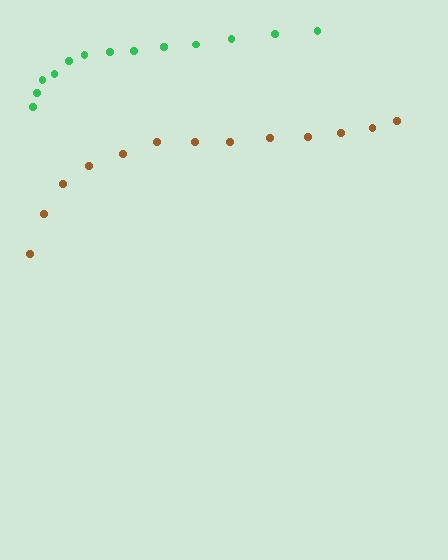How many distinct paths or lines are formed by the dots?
There are 2 distinct paths.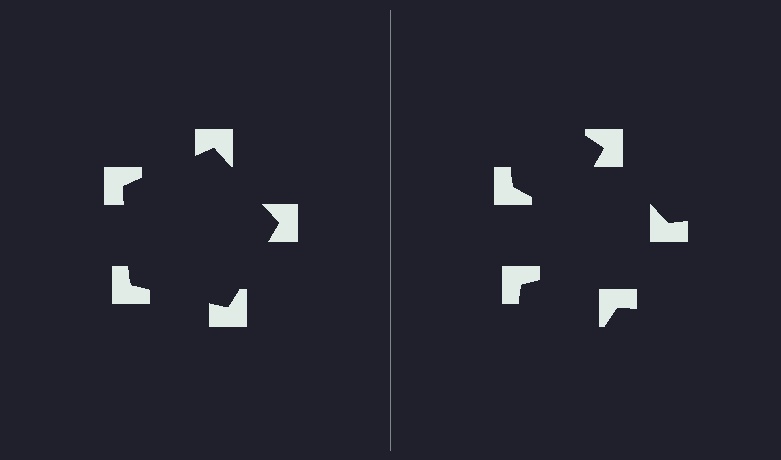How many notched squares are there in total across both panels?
10 — 5 on each side.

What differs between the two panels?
The notched squares are positioned identically on both sides; only the wedge orientations differ. On the left they align to a pentagon; on the right they are misaligned.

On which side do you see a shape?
An illusory pentagon appears on the left side. On the right side the wedge cuts are rotated, so no coherent shape forms.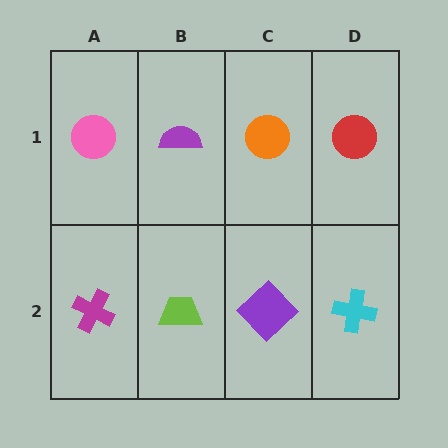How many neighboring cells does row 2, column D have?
2.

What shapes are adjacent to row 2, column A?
A pink circle (row 1, column A), a lime trapezoid (row 2, column B).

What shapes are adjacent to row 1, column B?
A lime trapezoid (row 2, column B), a pink circle (row 1, column A), an orange circle (row 1, column C).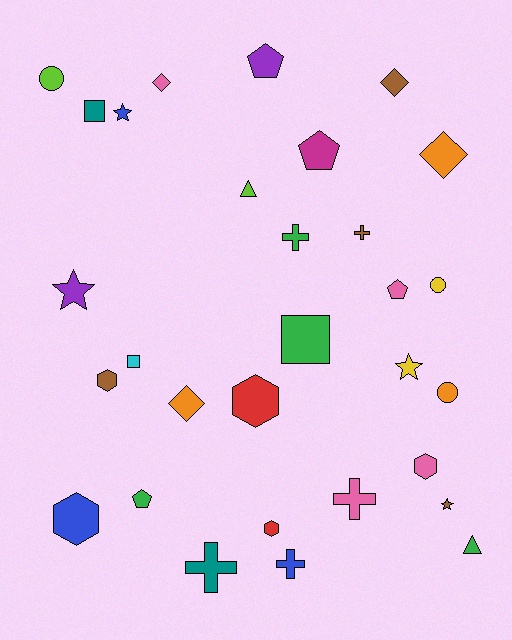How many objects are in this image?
There are 30 objects.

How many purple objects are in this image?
There are 2 purple objects.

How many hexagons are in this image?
There are 5 hexagons.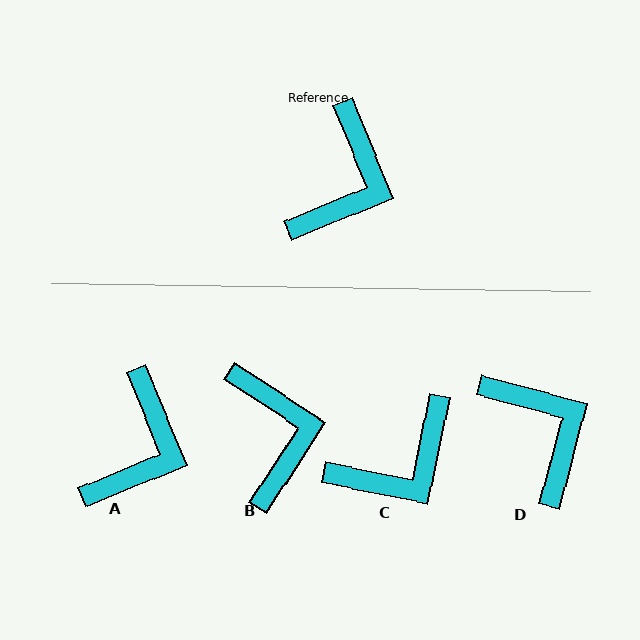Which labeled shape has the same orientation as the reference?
A.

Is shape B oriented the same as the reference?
No, it is off by about 34 degrees.